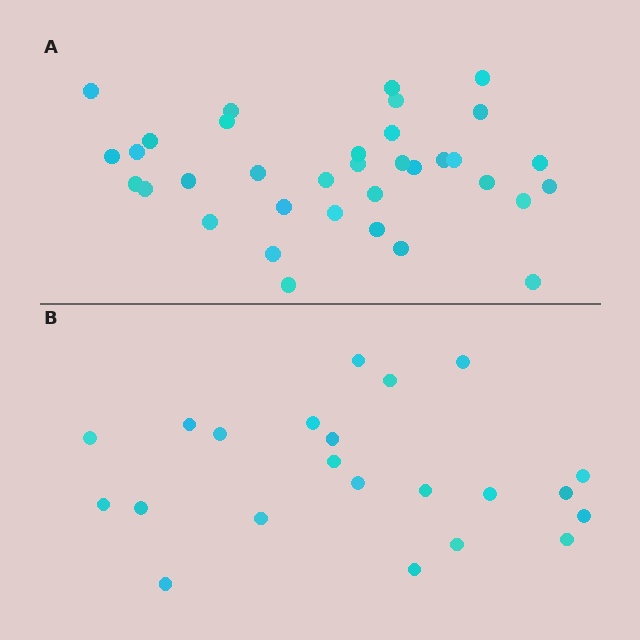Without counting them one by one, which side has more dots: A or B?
Region A (the top region) has more dots.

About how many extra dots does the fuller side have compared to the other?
Region A has approximately 15 more dots than region B.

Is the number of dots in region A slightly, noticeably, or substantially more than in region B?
Region A has substantially more. The ratio is roughly 1.6 to 1.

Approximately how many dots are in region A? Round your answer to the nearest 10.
About 40 dots. (The exact count is 35, which rounds to 40.)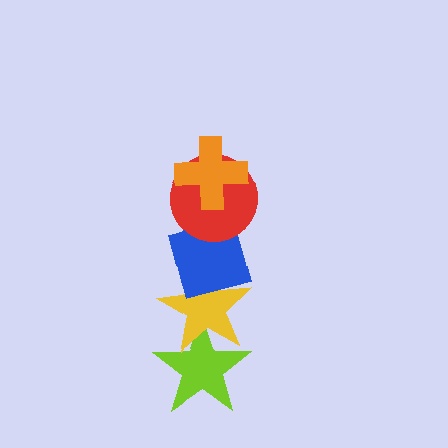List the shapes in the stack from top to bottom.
From top to bottom: the orange cross, the red circle, the blue diamond, the yellow star, the lime star.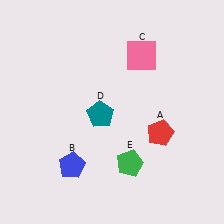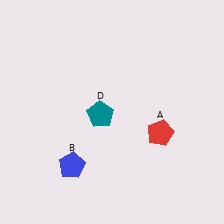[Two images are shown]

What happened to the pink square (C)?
The pink square (C) was removed in Image 2. It was in the top-right area of Image 1.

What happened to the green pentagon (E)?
The green pentagon (E) was removed in Image 2. It was in the bottom-right area of Image 1.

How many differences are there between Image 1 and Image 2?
There are 2 differences between the two images.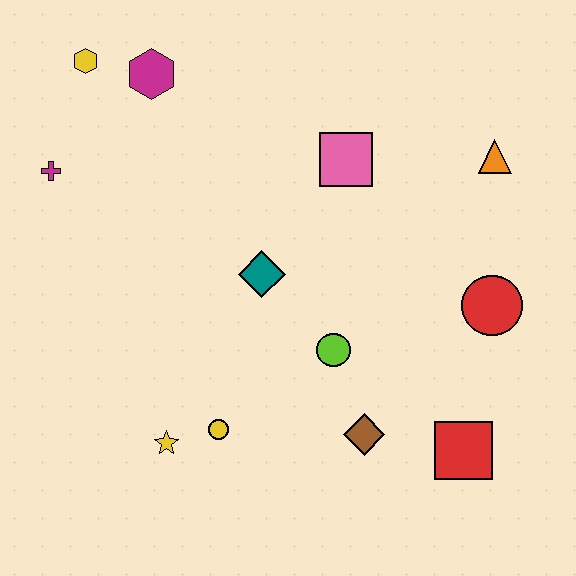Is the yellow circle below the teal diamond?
Yes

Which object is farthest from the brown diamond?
The yellow hexagon is farthest from the brown diamond.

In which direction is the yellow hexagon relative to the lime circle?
The yellow hexagon is above the lime circle.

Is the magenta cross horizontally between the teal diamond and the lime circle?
No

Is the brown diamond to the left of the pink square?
No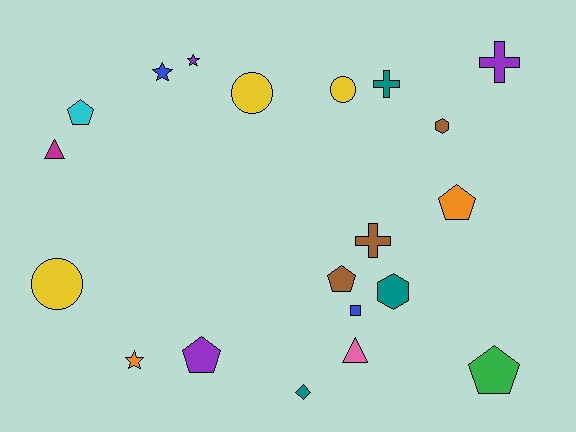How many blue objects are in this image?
There are 2 blue objects.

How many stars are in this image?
There are 3 stars.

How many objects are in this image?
There are 20 objects.